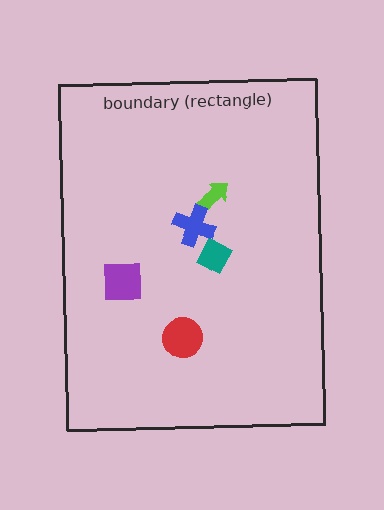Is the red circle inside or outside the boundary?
Inside.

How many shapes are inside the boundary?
5 inside, 0 outside.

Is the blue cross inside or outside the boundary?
Inside.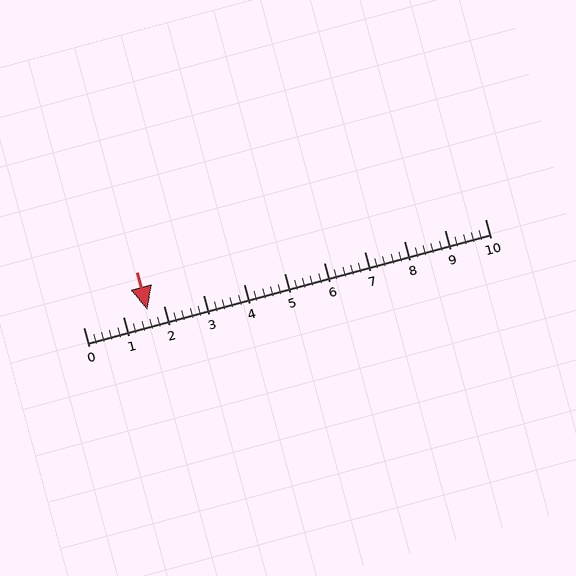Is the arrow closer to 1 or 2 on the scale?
The arrow is closer to 2.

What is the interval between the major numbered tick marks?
The major tick marks are spaced 1 units apart.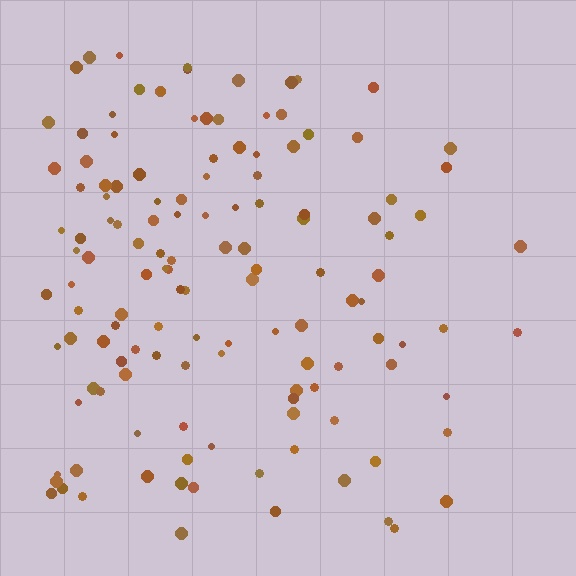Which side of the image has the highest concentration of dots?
The left.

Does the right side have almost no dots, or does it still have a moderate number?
Still a moderate number, just noticeably fewer than the left.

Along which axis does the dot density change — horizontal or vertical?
Horizontal.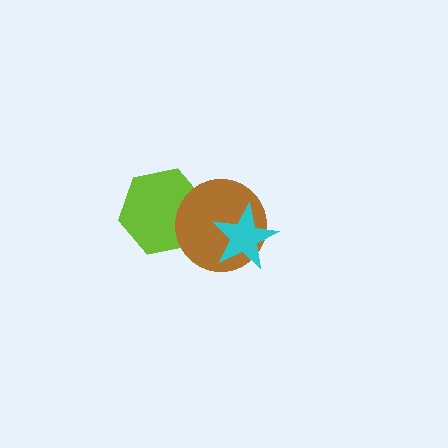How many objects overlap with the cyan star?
1 object overlaps with the cyan star.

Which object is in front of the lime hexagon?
The brown circle is in front of the lime hexagon.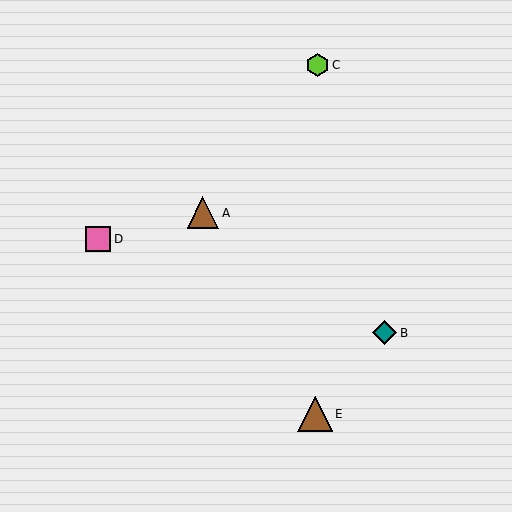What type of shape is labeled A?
Shape A is a brown triangle.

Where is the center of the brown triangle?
The center of the brown triangle is at (203, 213).